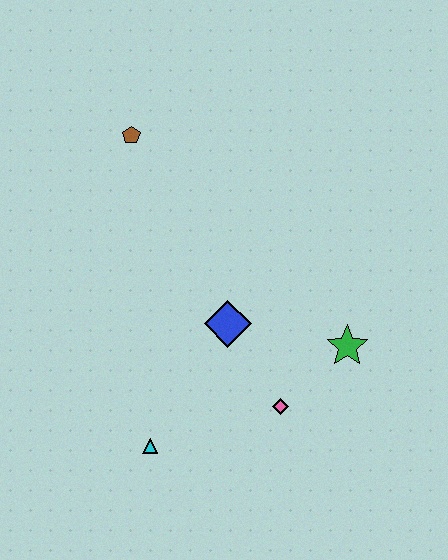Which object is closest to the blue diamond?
The pink diamond is closest to the blue diamond.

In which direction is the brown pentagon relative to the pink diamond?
The brown pentagon is above the pink diamond.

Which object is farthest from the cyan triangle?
The brown pentagon is farthest from the cyan triangle.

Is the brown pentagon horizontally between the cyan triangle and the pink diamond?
No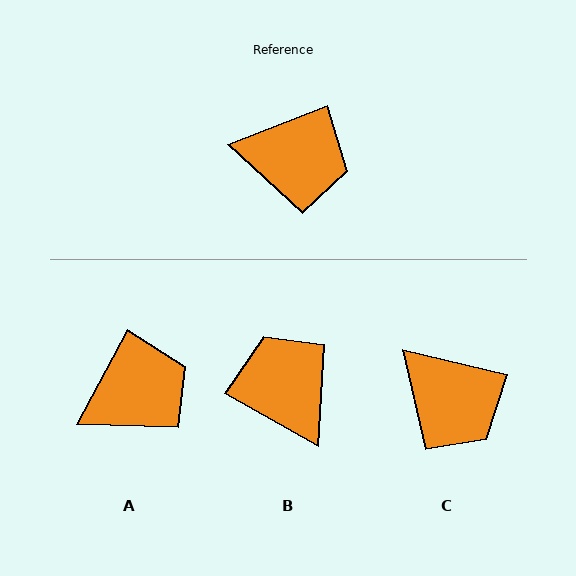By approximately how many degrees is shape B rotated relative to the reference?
Approximately 129 degrees counter-clockwise.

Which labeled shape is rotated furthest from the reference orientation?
B, about 129 degrees away.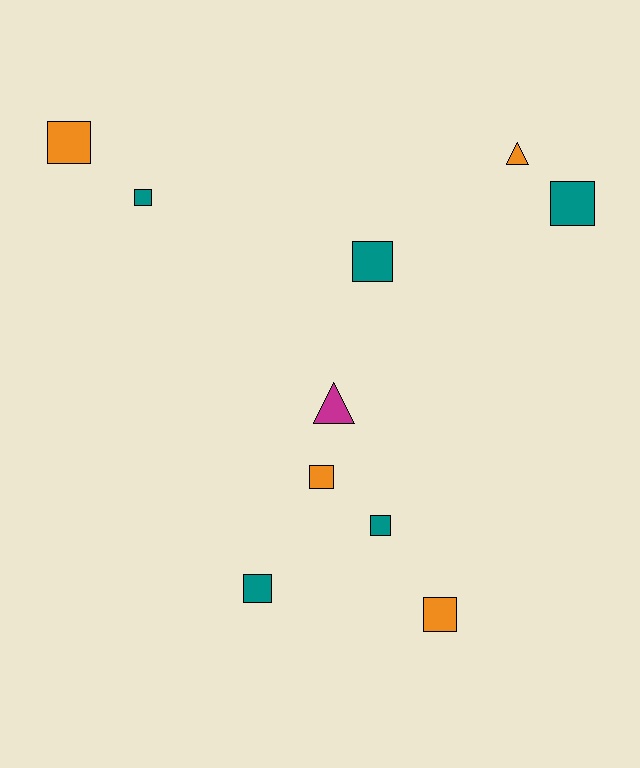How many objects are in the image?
There are 10 objects.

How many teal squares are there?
There are 5 teal squares.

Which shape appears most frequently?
Square, with 8 objects.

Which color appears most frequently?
Teal, with 5 objects.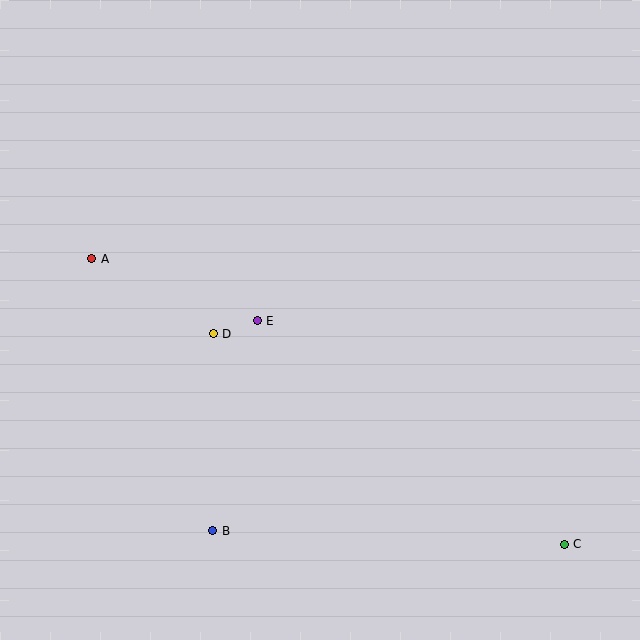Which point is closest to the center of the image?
Point E at (257, 321) is closest to the center.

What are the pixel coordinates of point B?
Point B is at (213, 531).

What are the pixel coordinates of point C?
Point C is at (564, 544).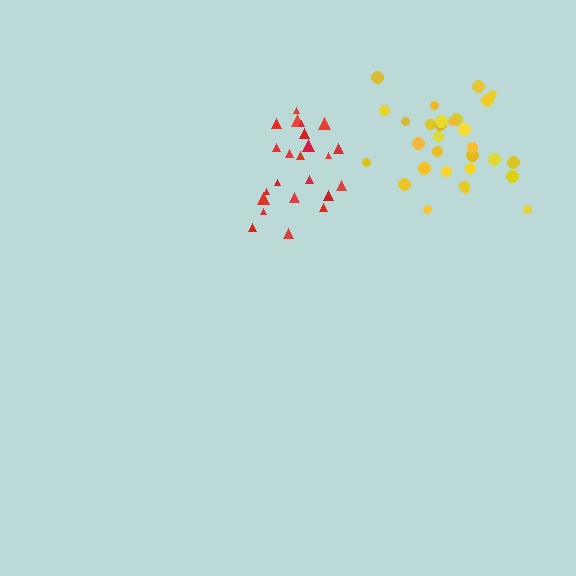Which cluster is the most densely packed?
Yellow.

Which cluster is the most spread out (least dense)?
Red.